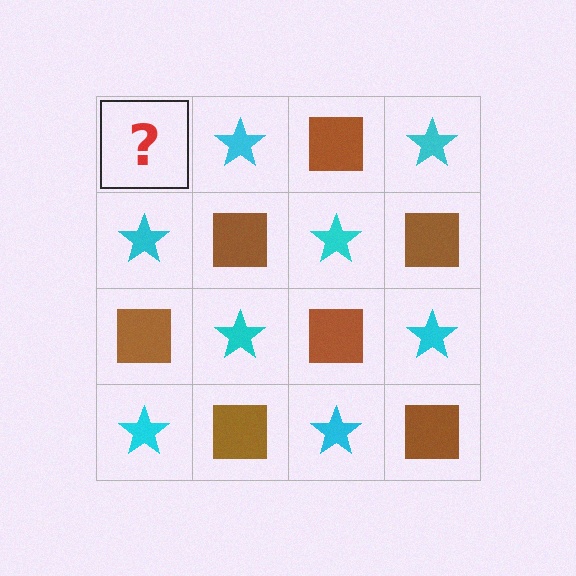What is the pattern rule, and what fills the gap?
The rule is that it alternates brown square and cyan star in a checkerboard pattern. The gap should be filled with a brown square.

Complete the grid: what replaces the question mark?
The question mark should be replaced with a brown square.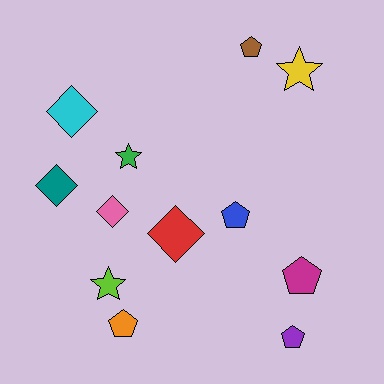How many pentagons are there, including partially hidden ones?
There are 5 pentagons.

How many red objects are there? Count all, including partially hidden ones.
There is 1 red object.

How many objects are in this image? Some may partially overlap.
There are 12 objects.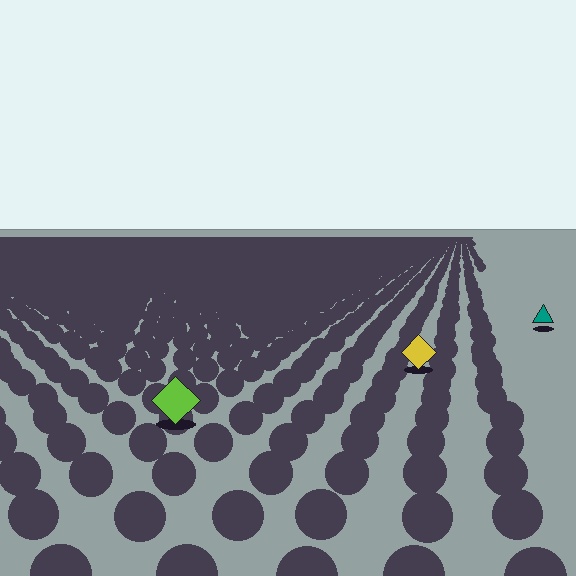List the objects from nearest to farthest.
From nearest to farthest: the lime diamond, the yellow diamond, the teal triangle.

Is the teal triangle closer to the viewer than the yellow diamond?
No. The yellow diamond is closer — you can tell from the texture gradient: the ground texture is coarser near it.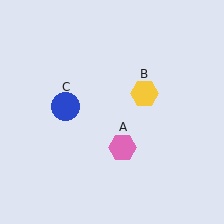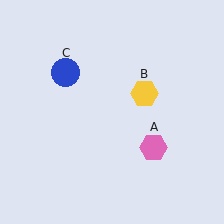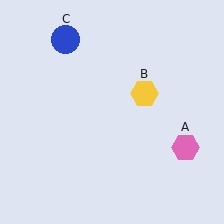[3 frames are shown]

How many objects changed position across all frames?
2 objects changed position: pink hexagon (object A), blue circle (object C).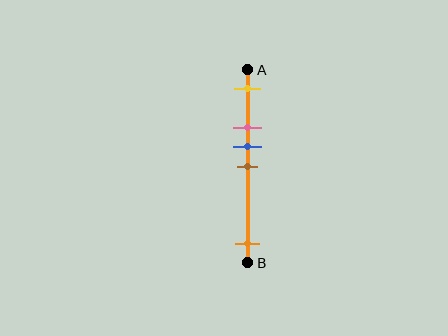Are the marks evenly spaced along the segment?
No, the marks are not evenly spaced.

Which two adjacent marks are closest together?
The blue and brown marks are the closest adjacent pair.